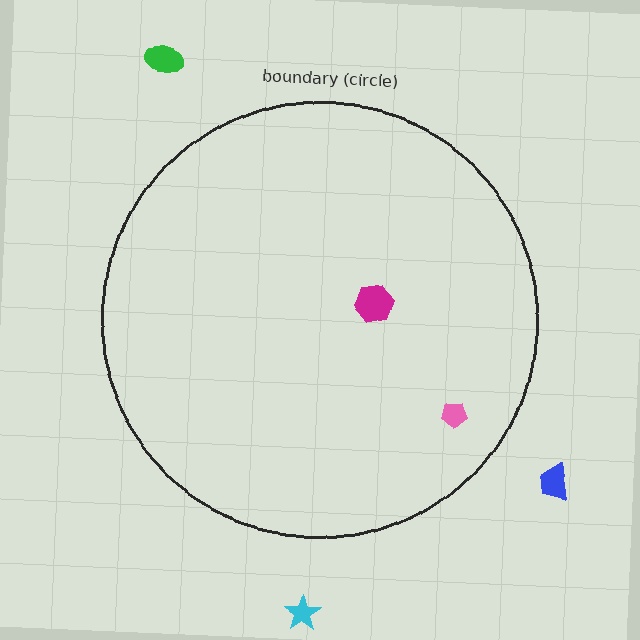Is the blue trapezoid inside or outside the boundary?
Outside.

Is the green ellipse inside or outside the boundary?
Outside.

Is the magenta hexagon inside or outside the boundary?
Inside.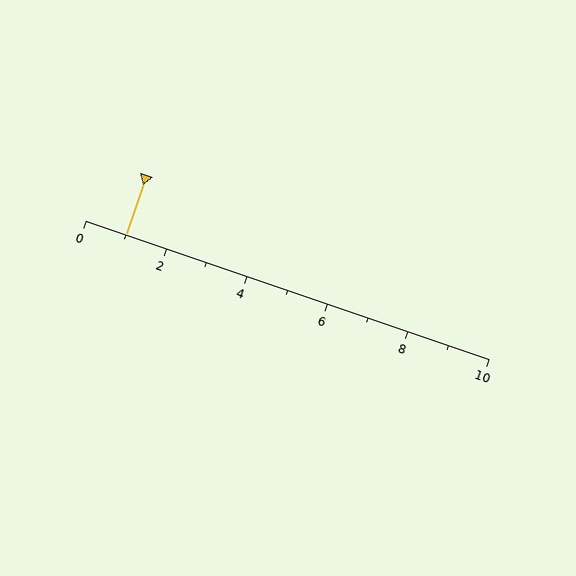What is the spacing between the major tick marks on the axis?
The major ticks are spaced 2 apart.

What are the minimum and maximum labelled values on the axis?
The axis runs from 0 to 10.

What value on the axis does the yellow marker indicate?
The marker indicates approximately 1.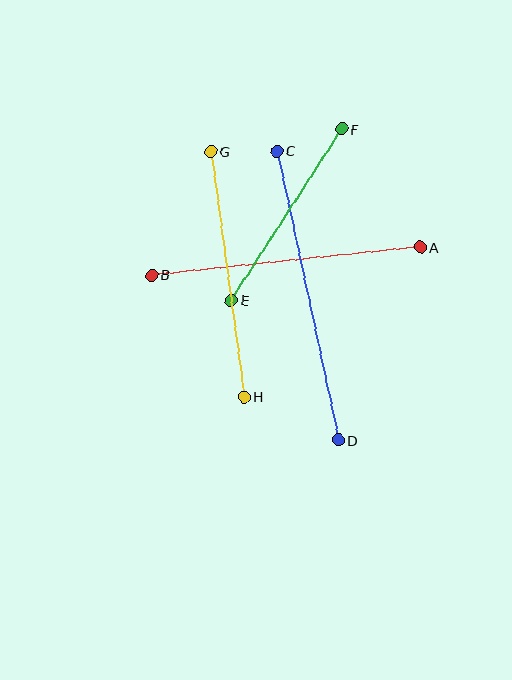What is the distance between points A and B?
The distance is approximately 270 pixels.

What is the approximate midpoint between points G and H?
The midpoint is at approximately (227, 274) pixels.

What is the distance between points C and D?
The distance is approximately 296 pixels.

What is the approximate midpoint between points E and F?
The midpoint is at approximately (287, 215) pixels.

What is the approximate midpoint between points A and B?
The midpoint is at approximately (286, 261) pixels.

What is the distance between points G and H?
The distance is approximately 248 pixels.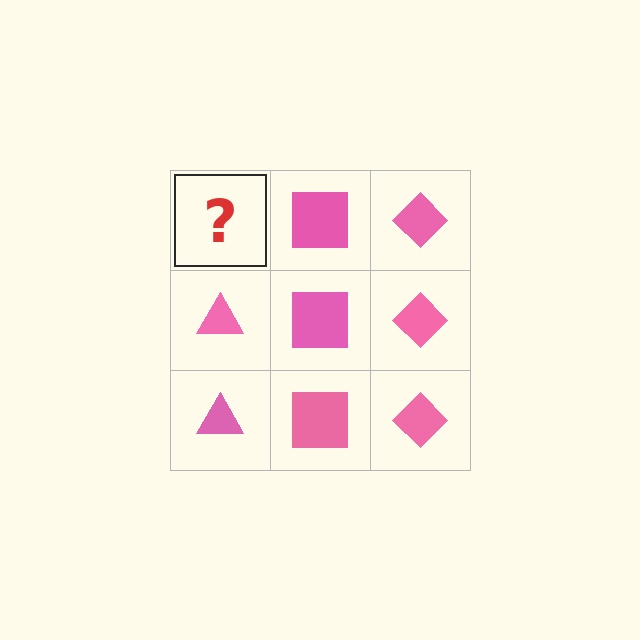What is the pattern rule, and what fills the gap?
The rule is that each column has a consistent shape. The gap should be filled with a pink triangle.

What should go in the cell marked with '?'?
The missing cell should contain a pink triangle.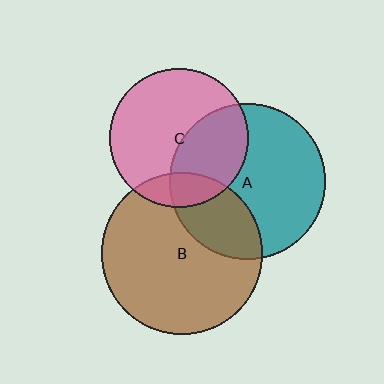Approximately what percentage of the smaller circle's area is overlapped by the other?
Approximately 30%.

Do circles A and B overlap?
Yes.